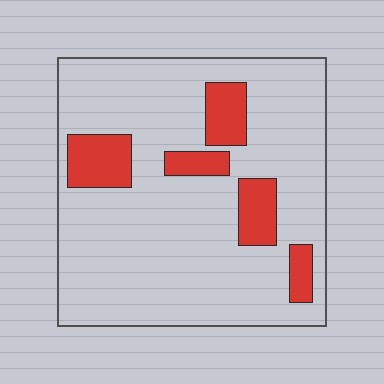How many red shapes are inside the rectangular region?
5.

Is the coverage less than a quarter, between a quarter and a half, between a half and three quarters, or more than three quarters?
Less than a quarter.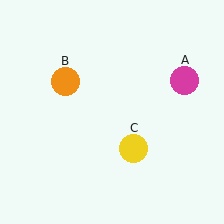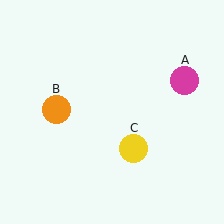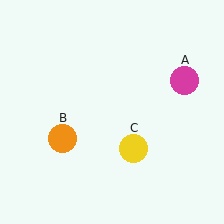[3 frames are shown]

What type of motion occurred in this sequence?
The orange circle (object B) rotated counterclockwise around the center of the scene.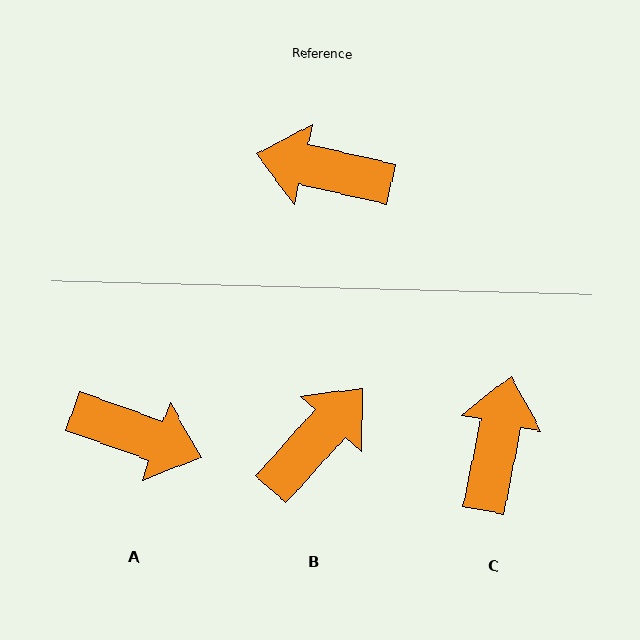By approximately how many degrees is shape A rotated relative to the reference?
Approximately 173 degrees counter-clockwise.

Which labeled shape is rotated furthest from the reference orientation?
A, about 173 degrees away.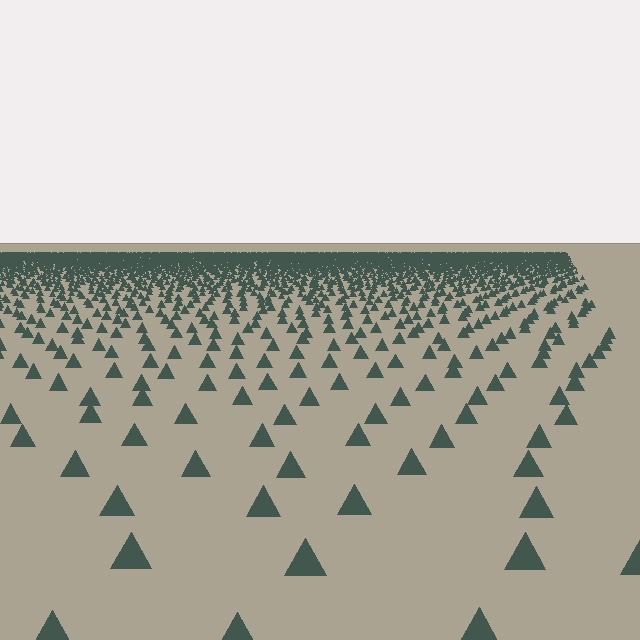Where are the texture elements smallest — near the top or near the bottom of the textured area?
Near the top.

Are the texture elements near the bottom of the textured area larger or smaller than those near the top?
Larger. Near the bottom, elements are closer to the viewer and appear at a bigger on-screen size.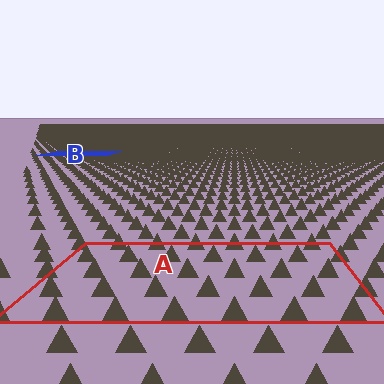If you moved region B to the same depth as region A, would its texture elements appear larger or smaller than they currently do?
They would appear larger. At a closer depth, the same texture elements are projected at a bigger on-screen size.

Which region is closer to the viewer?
Region A is closer. The texture elements there are larger and more spread out.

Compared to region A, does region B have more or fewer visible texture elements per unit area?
Region B has more texture elements per unit area — they are packed more densely because it is farther away.